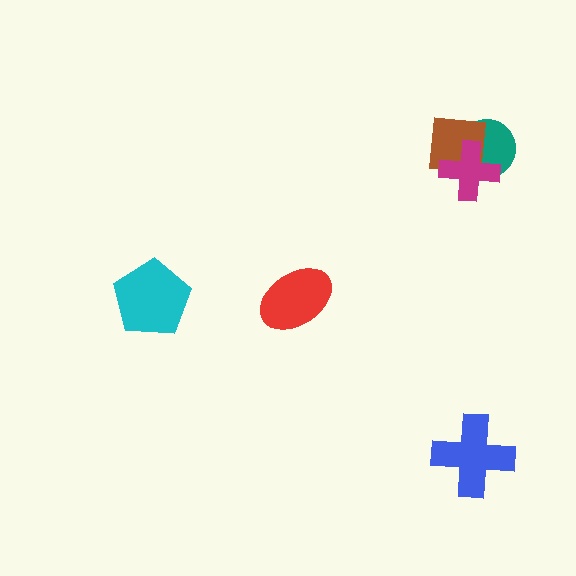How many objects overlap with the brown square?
2 objects overlap with the brown square.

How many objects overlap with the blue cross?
0 objects overlap with the blue cross.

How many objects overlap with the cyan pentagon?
0 objects overlap with the cyan pentagon.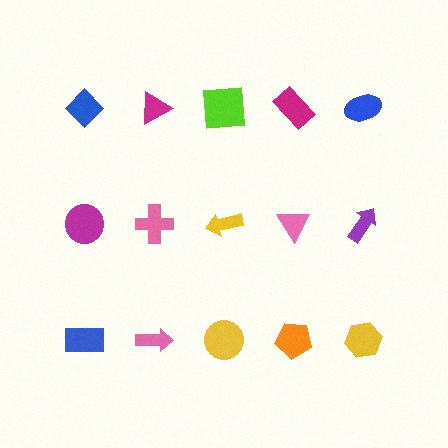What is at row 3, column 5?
A yellow hexagon.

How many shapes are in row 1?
5 shapes.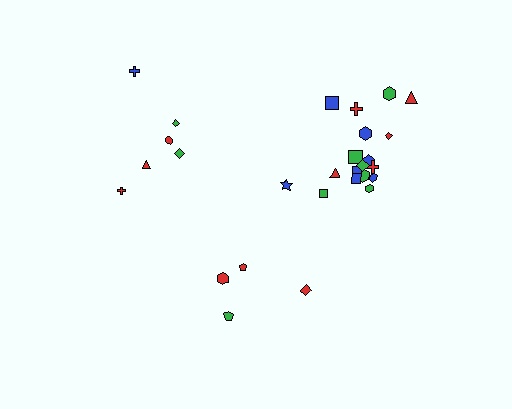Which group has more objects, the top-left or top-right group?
The top-right group.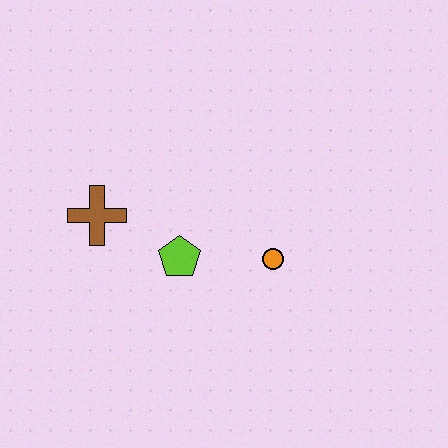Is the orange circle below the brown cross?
Yes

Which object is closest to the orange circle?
The lime pentagon is closest to the orange circle.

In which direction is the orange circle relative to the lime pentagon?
The orange circle is to the right of the lime pentagon.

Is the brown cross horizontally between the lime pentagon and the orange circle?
No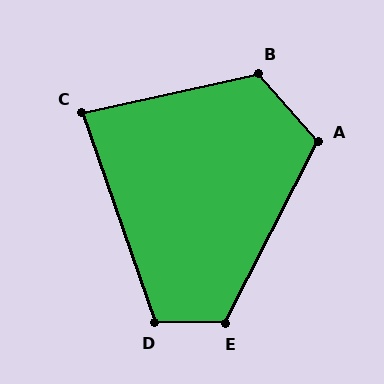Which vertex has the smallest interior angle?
C, at approximately 83 degrees.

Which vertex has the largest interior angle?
B, at approximately 119 degrees.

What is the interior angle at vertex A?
Approximately 112 degrees (obtuse).